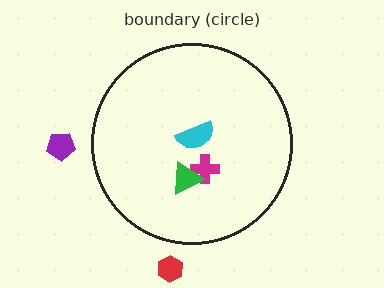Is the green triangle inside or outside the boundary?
Inside.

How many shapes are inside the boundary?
3 inside, 2 outside.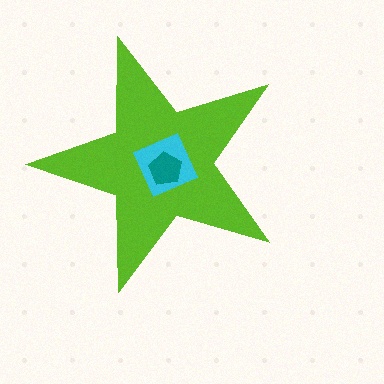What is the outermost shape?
The lime star.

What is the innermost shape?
The teal pentagon.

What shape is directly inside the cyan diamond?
The teal pentagon.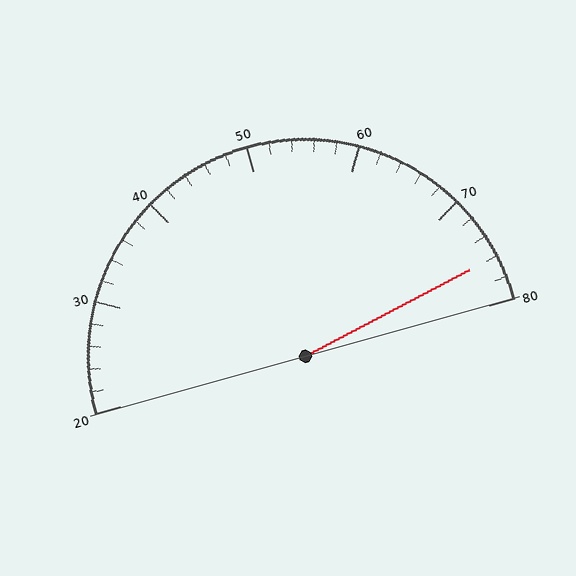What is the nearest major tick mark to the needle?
The nearest major tick mark is 80.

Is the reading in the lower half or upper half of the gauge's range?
The reading is in the upper half of the range (20 to 80).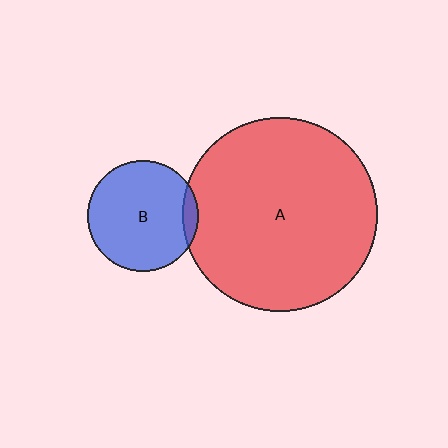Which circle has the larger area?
Circle A (red).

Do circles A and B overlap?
Yes.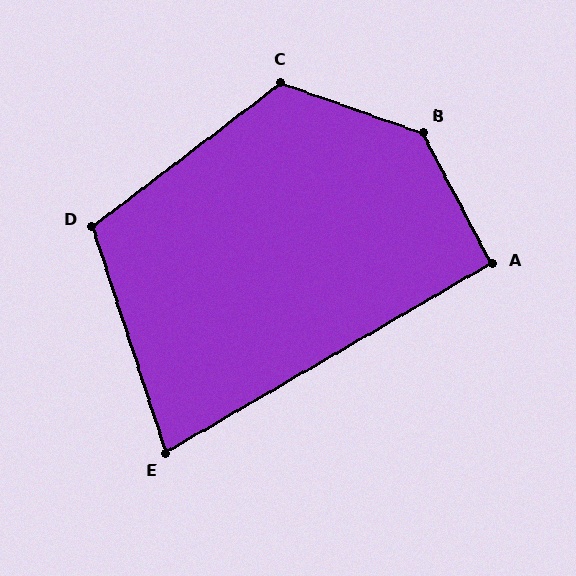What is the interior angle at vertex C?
Approximately 123 degrees (obtuse).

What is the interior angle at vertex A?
Approximately 92 degrees (approximately right).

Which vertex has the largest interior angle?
B, at approximately 137 degrees.